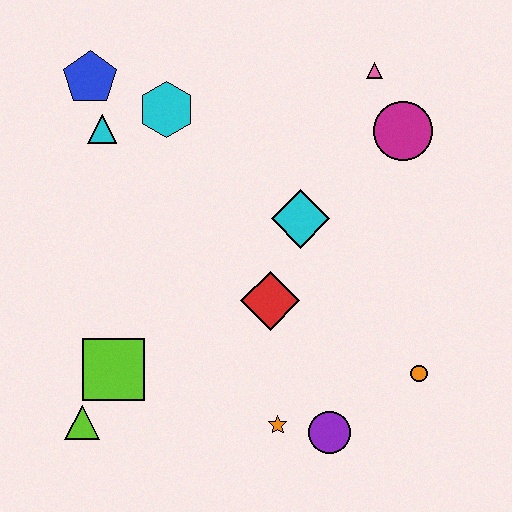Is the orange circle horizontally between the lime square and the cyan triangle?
No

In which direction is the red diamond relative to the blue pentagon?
The red diamond is below the blue pentagon.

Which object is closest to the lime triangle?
The lime square is closest to the lime triangle.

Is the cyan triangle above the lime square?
Yes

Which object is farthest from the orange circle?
The blue pentagon is farthest from the orange circle.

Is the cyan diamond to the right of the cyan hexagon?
Yes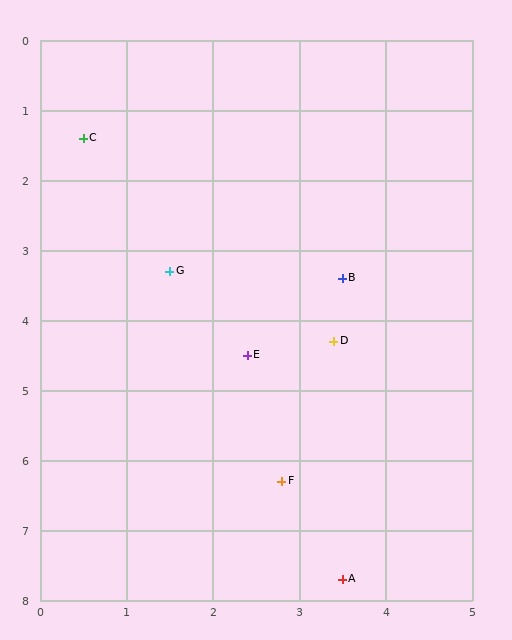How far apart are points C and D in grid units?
Points C and D are about 4.1 grid units apart.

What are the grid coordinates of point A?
Point A is at approximately (3.5, 7.7).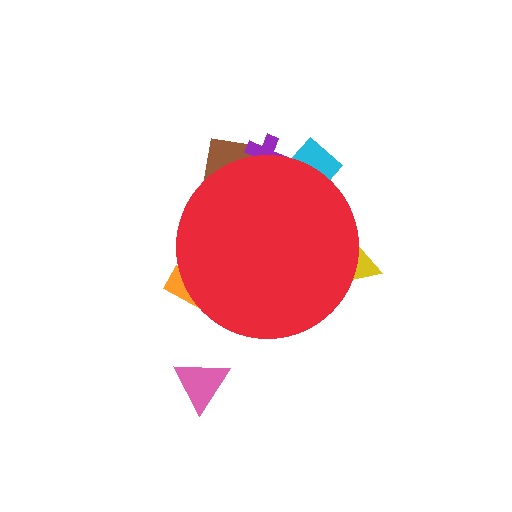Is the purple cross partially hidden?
Yes, the purple cross is partially hidden behind the red circle.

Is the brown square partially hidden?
Yes, the brown square is partially hidden behind the red circle.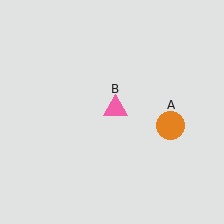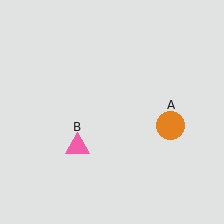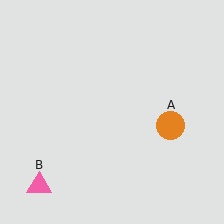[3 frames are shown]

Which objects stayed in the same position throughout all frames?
Orange circle (object A) remained stationary.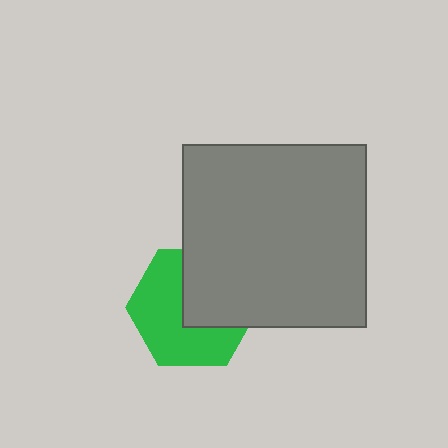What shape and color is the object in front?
The object in front is a gray square.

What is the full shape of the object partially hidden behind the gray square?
The partially hidden object is a green hexagon.